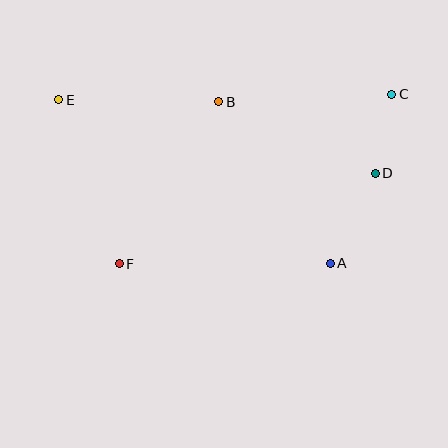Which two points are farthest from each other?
Points C and E are farthest from each other.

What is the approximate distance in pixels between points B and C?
The distance between B and C is approximately 173 pixels.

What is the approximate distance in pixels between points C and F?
The distance between C and F is approximately 321 pixels.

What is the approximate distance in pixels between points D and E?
The distance between D and E is approximately 325 pixels.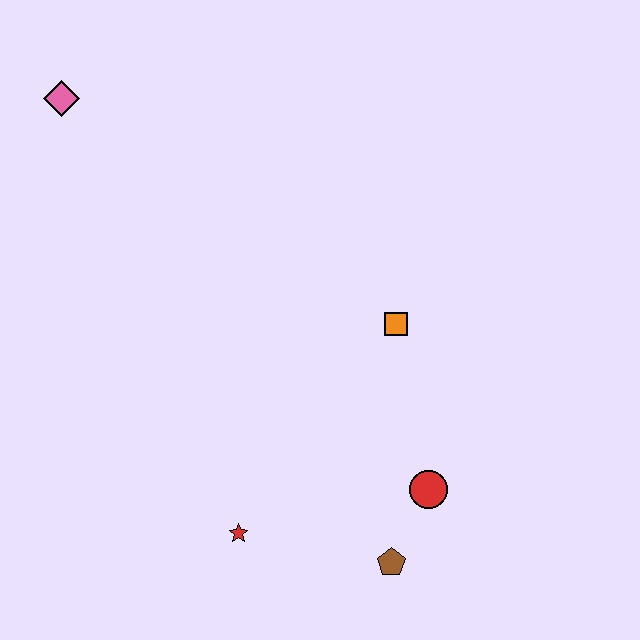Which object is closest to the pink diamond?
The orange square is closest to the pink diamond.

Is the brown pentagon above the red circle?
No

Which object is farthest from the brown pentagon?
The pink diamond is farthest from the brown pentagon.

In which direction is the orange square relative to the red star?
The orange square is above the red star.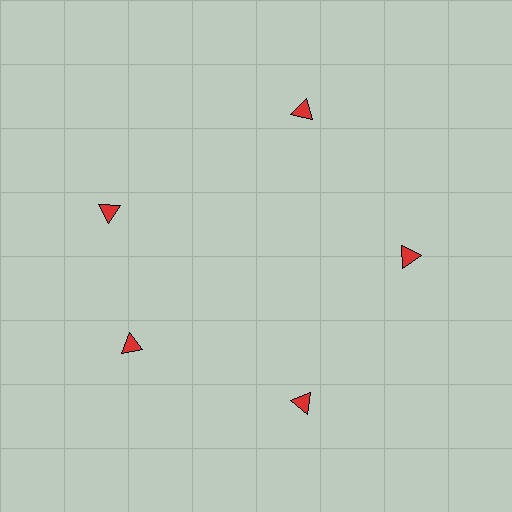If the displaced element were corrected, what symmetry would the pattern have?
It would have 5-fold rotational symmetry — the pattern would map onto itself every 72 degrees.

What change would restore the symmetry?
The symmetry would be restored by rotating it back into even spacing with its neighbors so that all 5 triangles sit at equal angles and equal distance from the center.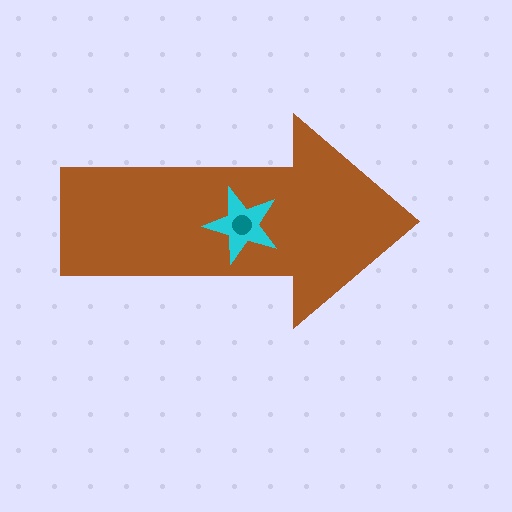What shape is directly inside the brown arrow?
The cyan star.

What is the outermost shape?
The brown arrow.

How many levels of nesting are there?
3.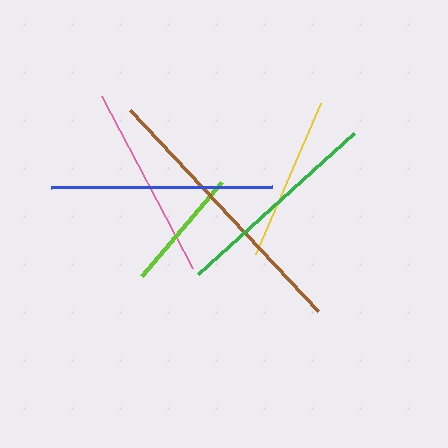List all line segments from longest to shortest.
From longest to shortest: brown, blue, green, pink, yellow, lime.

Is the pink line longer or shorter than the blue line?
The blue line is longer than the pink line.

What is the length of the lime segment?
The lime segment is approximately 123 pixels long.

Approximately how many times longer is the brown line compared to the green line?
The brown line is approximately 1.3 times the length of the green line.